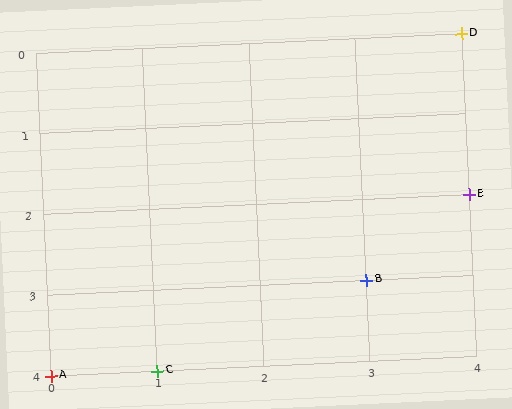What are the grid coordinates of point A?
Point A is at grid coordinates (0, 4).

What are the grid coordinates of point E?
Point E is at grid coordinates (4, 2).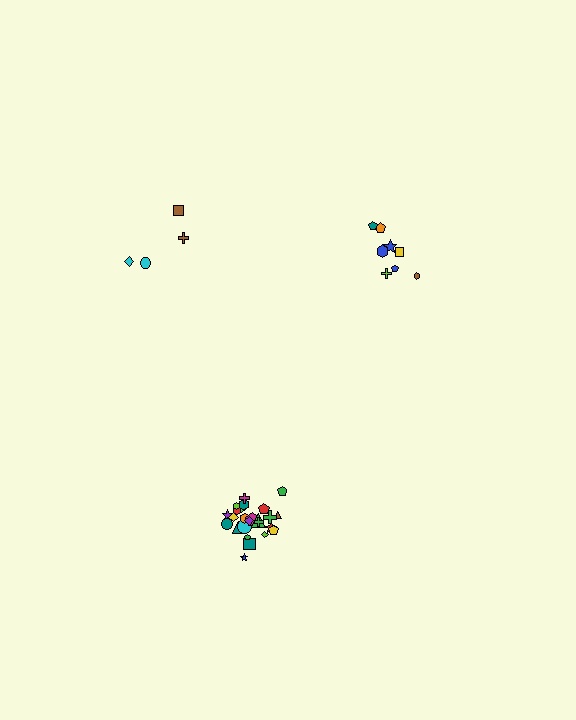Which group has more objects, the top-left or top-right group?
The top-right group.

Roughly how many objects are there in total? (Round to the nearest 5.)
Roughly 35 objects in total.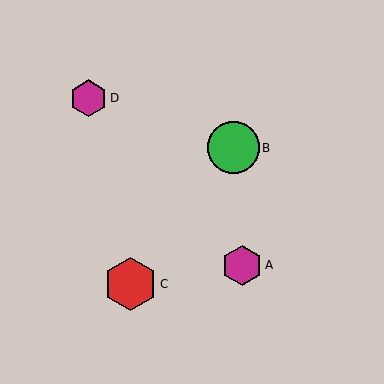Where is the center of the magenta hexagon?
The center of the magenta hexagon is at (242, 265).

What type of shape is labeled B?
Shape B is a green circle.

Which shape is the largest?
The red hexagon (labeled C) is the largest.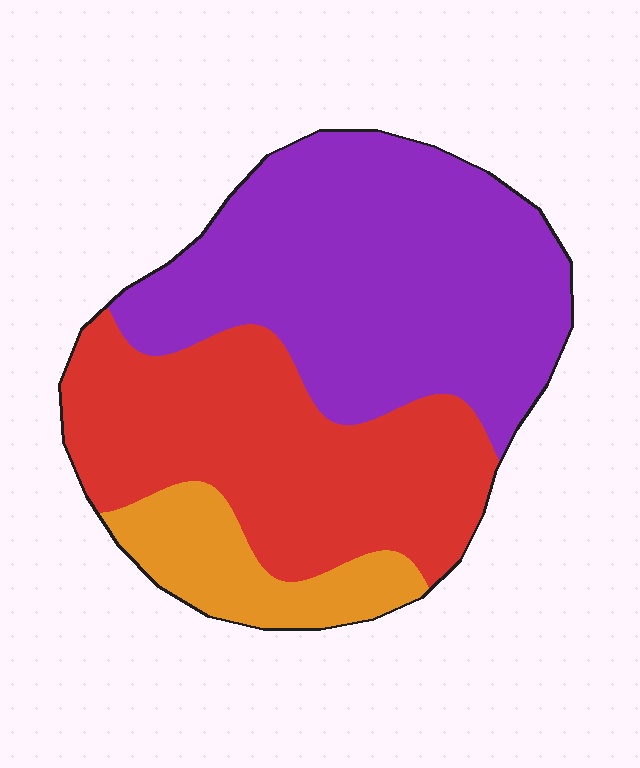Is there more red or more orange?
Red.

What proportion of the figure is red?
Red takes up about three eighths (3/8) of the figure.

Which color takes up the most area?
Purple, at roughly 50%.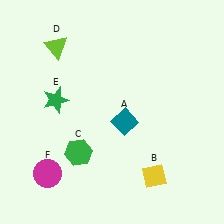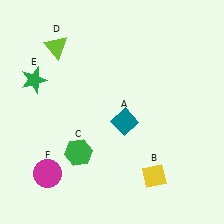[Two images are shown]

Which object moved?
The green star (E) moved left.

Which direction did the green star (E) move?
The green star (E) moved left.